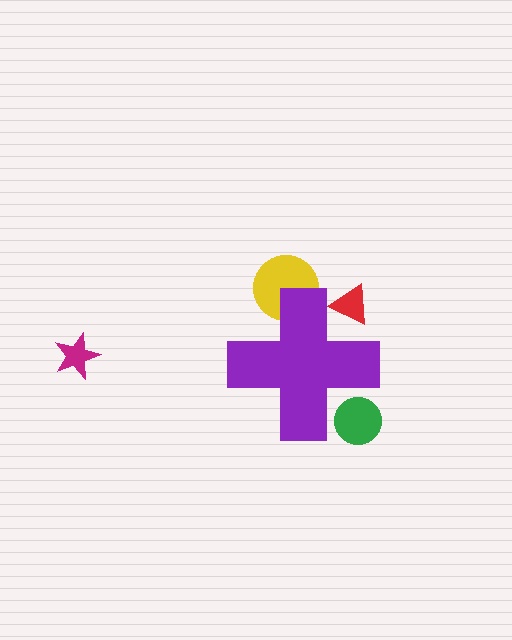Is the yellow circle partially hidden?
Yes, the yellow circle is partially hidden behind the purple cross.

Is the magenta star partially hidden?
No, the magenta star is fully visible.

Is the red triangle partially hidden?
Yes, the red triangle is partially hidden behind the purple cross.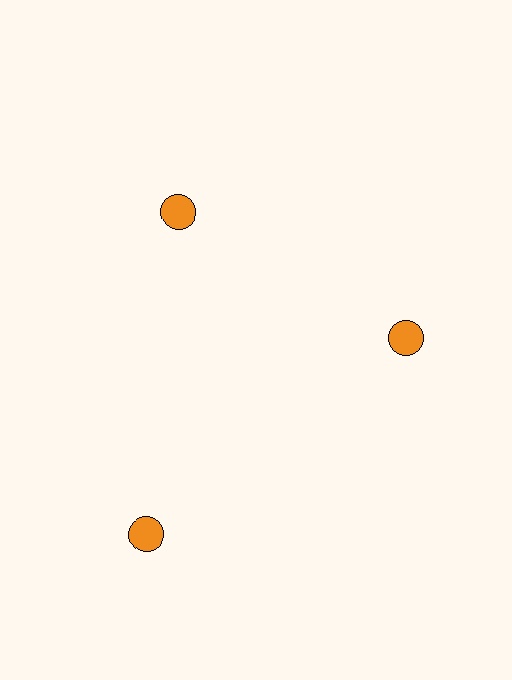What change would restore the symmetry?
The symmetry would be restored by moving it inward, back onto the ring so that all 3 circles sit at equal angles and equal distance from the center.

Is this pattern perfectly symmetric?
No. The 3 orange circles are arranged in a ring, but one element near the 7 o'clock position is pushed outward from the center, breaking the 3-fold rotational symmetry.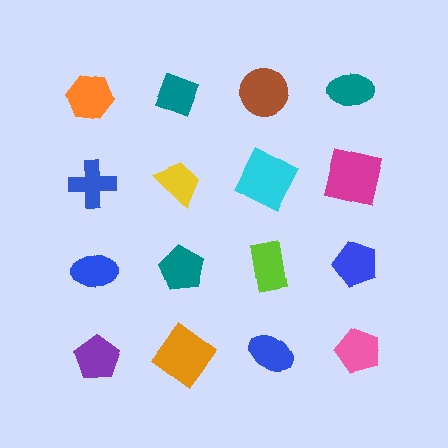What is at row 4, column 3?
A blue ellipse.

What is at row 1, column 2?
A teal diamond.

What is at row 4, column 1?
A purple pentagon.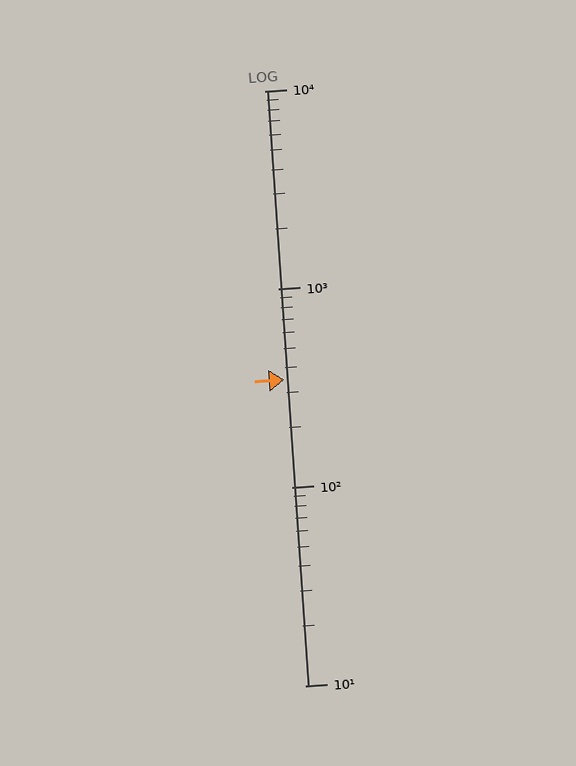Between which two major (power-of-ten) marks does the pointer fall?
The pointer is between 100 and 1000.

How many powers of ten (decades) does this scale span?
The scale spans 3 decades, from 10 to 10000.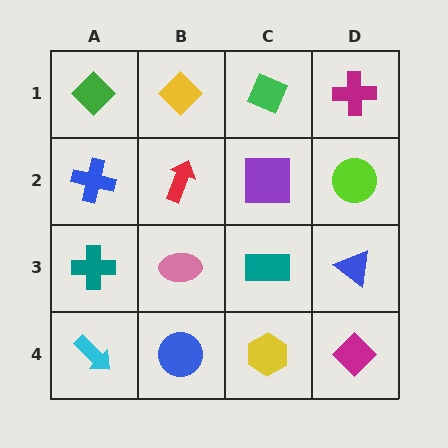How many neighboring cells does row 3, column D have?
3.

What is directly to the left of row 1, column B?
A green diamond.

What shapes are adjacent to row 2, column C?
A green diamond (row 1, column C), a teal rectangle (row 3, column C), a red arrow (row 2, column B), a lime circle (row 2, column D).